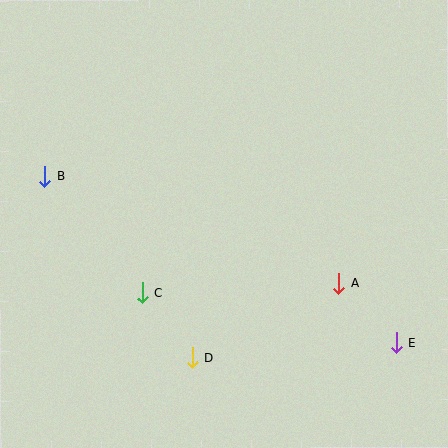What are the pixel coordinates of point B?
Point B is at (44, 176).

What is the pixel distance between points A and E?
The distance between A and E is 82 pixels.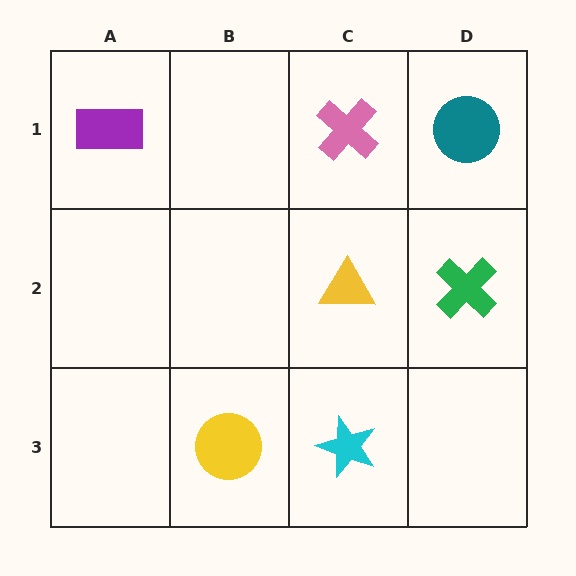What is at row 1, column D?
A teal circle.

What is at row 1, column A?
A purple rectangle.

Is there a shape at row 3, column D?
No, that cell is empty.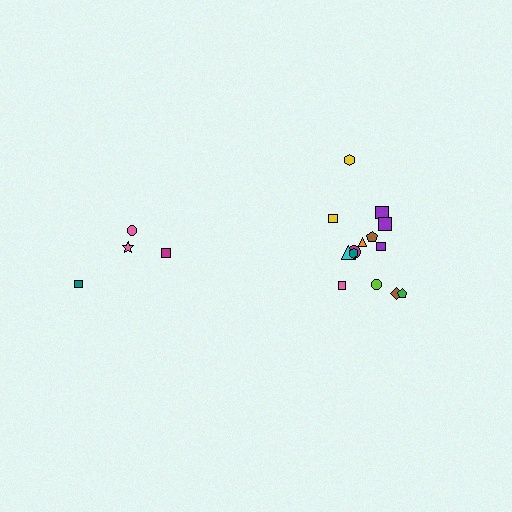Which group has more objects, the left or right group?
The right group.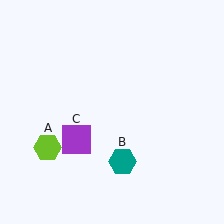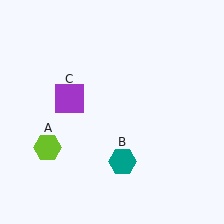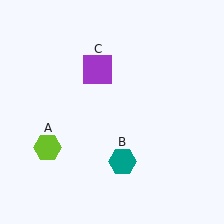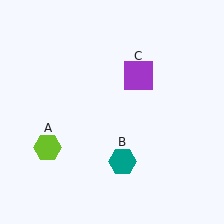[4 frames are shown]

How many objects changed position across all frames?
1 object changed position: purple square (object C).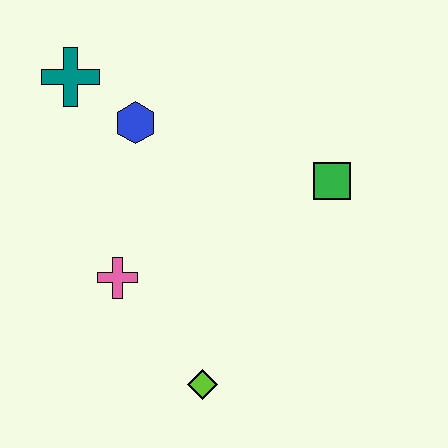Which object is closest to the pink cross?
The lime diamond is closest to the pink cross.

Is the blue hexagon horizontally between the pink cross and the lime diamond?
Yes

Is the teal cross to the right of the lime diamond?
No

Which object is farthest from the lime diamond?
The teal cross is farthest from the lime diamond.